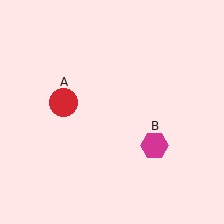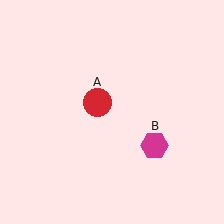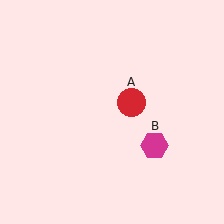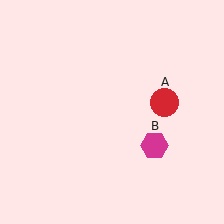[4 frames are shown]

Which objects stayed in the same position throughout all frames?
Magenta hexagon (object B) remained stationary.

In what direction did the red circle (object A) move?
The red circle (object A) moved right.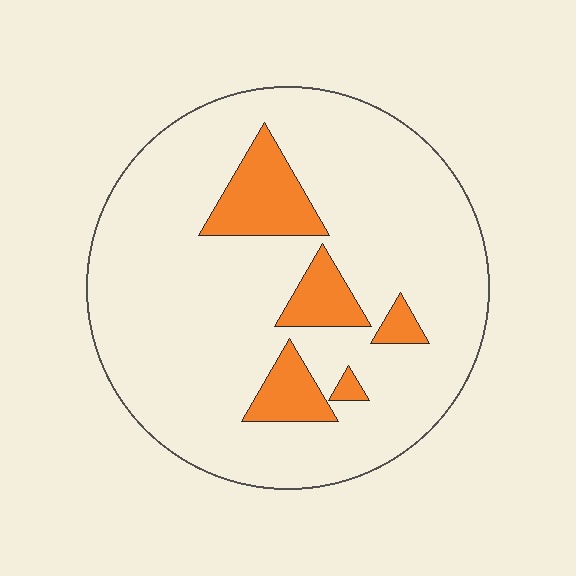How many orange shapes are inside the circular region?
5.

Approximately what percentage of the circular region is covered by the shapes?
Approximately 15%.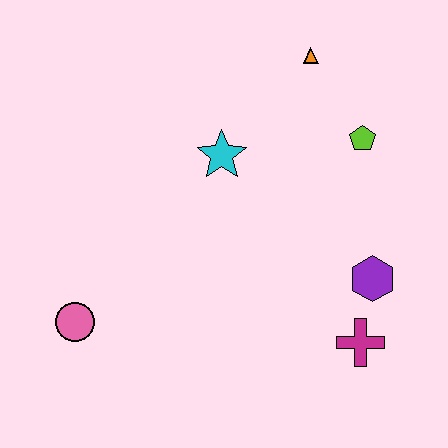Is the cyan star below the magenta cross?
No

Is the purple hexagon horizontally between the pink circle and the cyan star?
No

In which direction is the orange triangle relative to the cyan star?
The orange triangle is above the cyan star.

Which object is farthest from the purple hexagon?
The pink circle is farthest from the purple hexagon.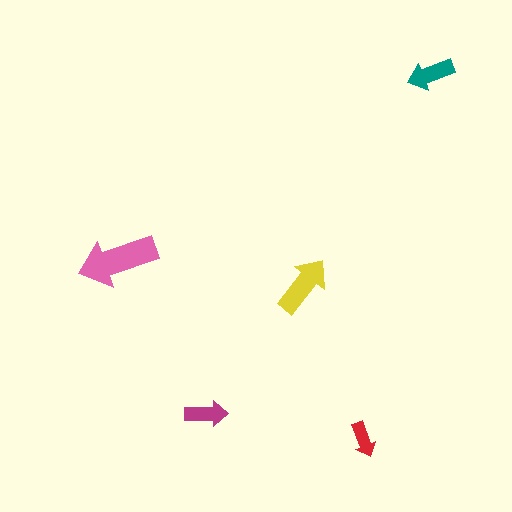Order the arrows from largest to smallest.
the pink one, the yellow one, the teal one, the magenta one, the red one.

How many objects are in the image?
There are 5 objects in the image.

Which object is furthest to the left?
The pink arrow is leftmost.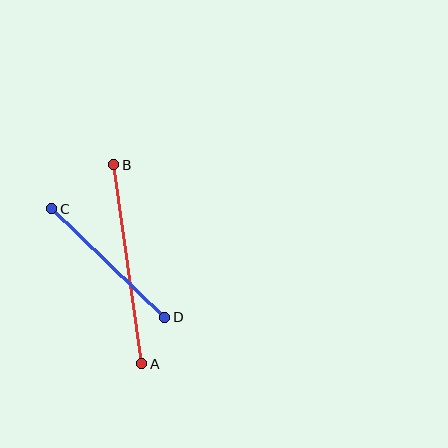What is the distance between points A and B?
The distance is approximately 201 pixels.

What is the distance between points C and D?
The distance is approximately 157 pixels.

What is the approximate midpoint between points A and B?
The midpoint is at approximately (128, 264) pixels.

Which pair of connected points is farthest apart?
Points A and B are farthest apart.